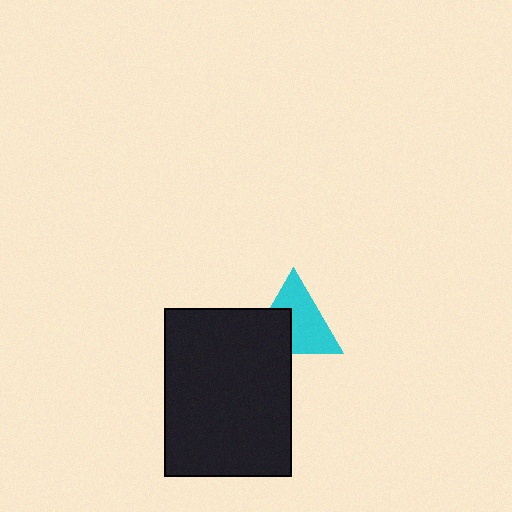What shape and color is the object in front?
The object in front is a black rectangle.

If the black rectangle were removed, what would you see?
You would see the complete cyan triangle.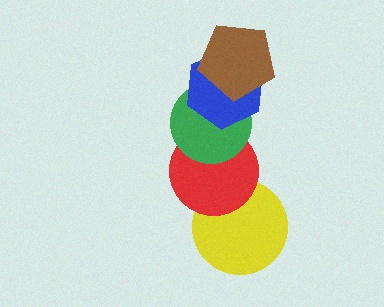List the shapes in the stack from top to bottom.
From top to bottom: the brown pentagon, the blue hexagon, the green circle, the red circle, the yellow circle.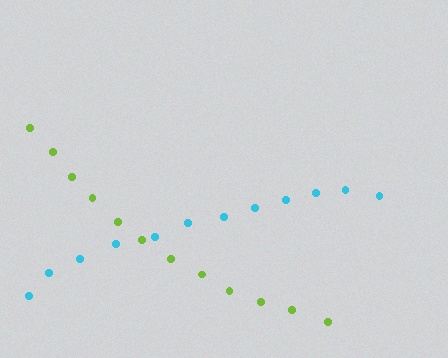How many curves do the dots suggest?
There are 2 distinct paths.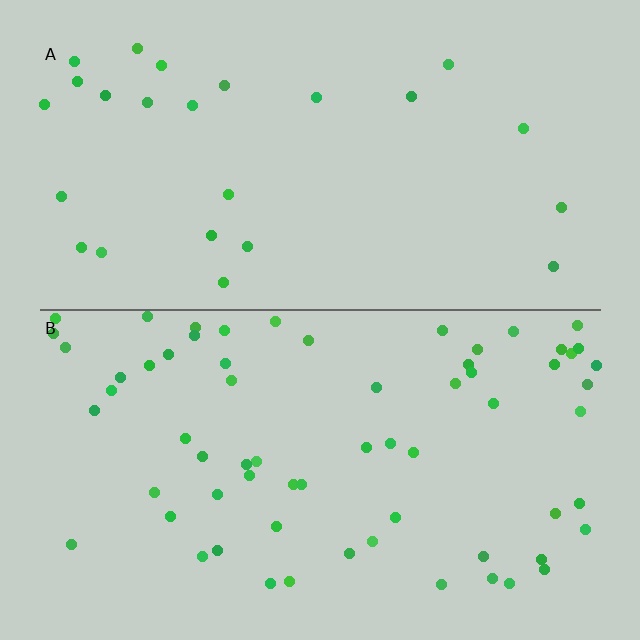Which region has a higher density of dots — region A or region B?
B (the bottom).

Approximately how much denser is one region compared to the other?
Approximately 2.6× — region B over region A.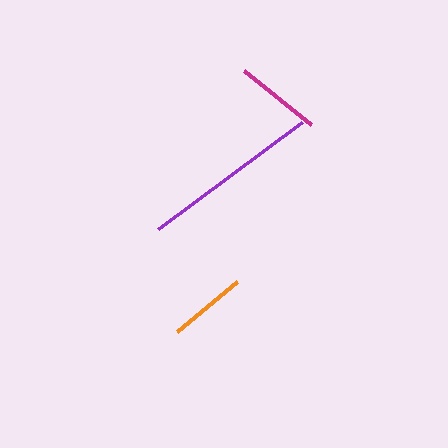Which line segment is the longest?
The purple line is the longest at approximately 179 pixels.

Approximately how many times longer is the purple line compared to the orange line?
The purple line is approximately 2.3 times the length of the orange line.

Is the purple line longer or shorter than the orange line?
The purple line is longer than the orange line.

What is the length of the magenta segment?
The magenta segment is approximately 86 pixels long.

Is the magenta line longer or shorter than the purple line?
The purple line is longer than the magenta line.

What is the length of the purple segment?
The purple segment is approximately 179 pixels long.